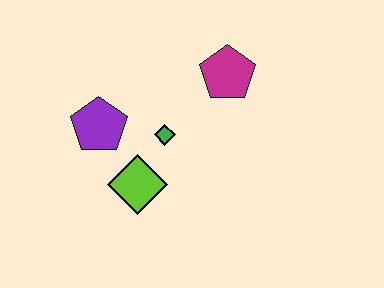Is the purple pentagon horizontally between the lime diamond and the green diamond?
No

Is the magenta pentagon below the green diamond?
No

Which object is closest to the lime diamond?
The green diamond is closest to the lime diamond.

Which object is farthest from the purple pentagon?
The magenta pentagon is farthest from the purple pentagon.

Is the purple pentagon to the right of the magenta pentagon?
No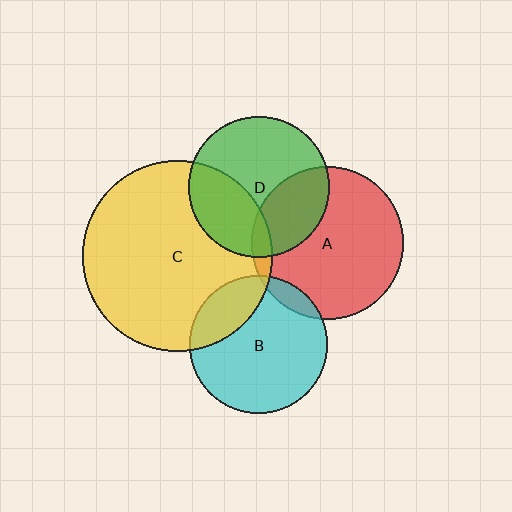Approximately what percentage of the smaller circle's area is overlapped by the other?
Approximately 5%.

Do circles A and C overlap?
Yes.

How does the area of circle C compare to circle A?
Approximately 1.6 times.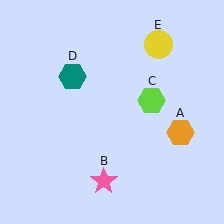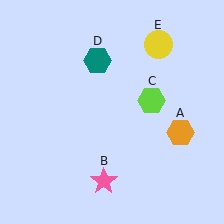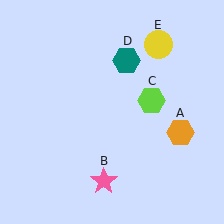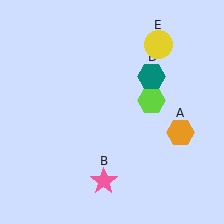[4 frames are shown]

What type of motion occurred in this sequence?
The teal hexagon (object D) rotated clockwise around the center of the scene.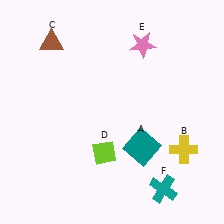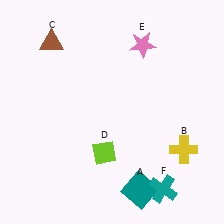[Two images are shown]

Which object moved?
The teal square (A) moved down.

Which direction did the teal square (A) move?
The teal square (A) moved down.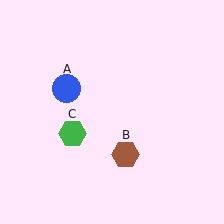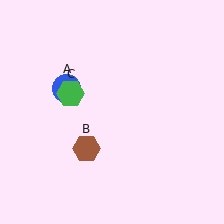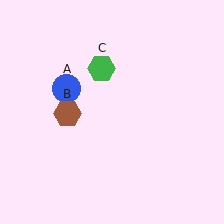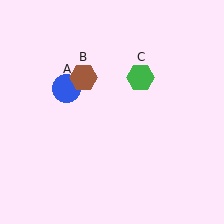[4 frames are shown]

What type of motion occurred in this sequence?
The brown hexagon (object B), green hexagon (object C) rotated clockwise around the center of the scene.